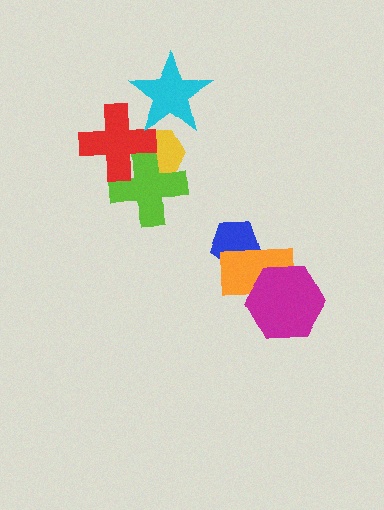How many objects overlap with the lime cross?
2 objects overlap with the lime cross.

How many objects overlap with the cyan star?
2 objects overlap with the cyan star.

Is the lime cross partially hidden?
Yes, it is partially covered by another shape.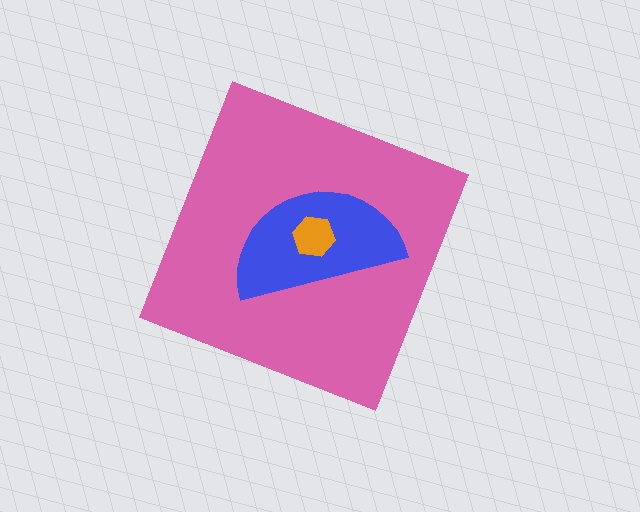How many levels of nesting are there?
3.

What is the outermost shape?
The pink diamond.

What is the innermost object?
The orange hexagon.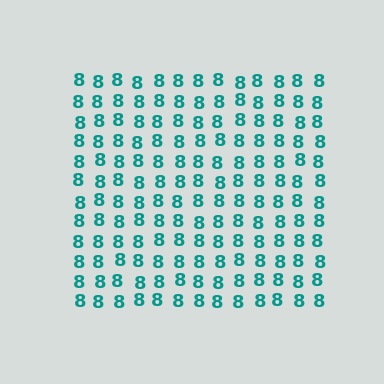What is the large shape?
The large shape is a square.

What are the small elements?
The small elements are digit 8's.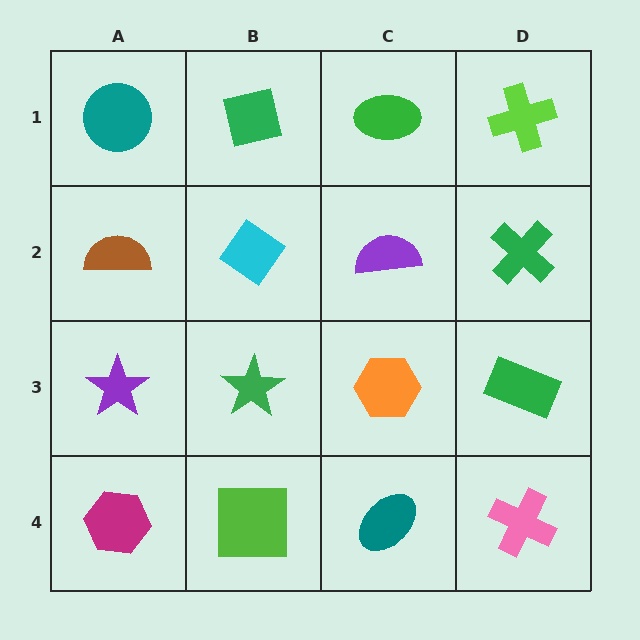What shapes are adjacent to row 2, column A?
A teal circle (row 1, column A), a purple star (row 3, column A), a cyan diamond (row 2, column B).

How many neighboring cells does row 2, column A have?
3.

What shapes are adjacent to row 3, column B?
A cyan diamond (row 2, column B), a lime square (row 4, column B), a purple star (row 3, column A), an orange hexagon (row 3, column C).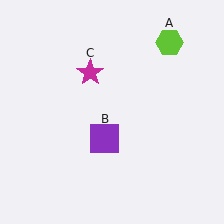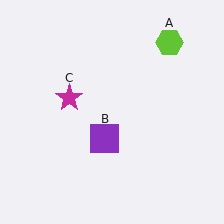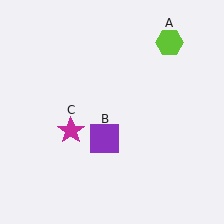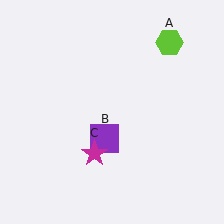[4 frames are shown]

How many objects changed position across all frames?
1 object changed position: magenta star (object C).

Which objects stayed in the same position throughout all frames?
Lime hexagon (object A) and purple square (object B) remained stationary.